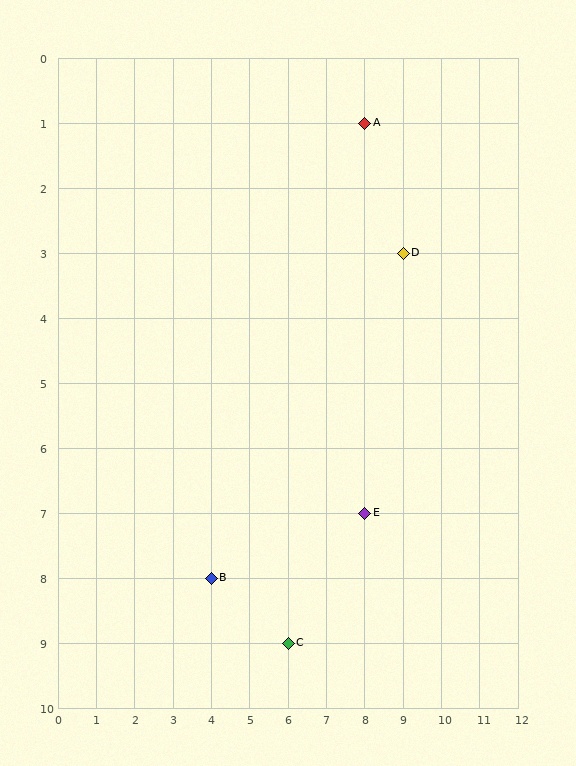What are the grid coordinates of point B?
Point B is at grid coordinates (4, 8).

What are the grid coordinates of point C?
Point C is at grid coordinates (6, 9).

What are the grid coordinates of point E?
Point E is at grid coordinates (8, 7).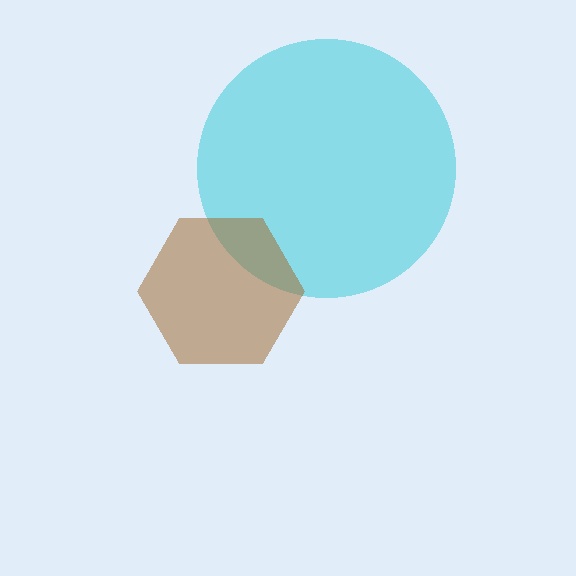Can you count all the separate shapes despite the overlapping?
Yes, there are 2 separate shapes.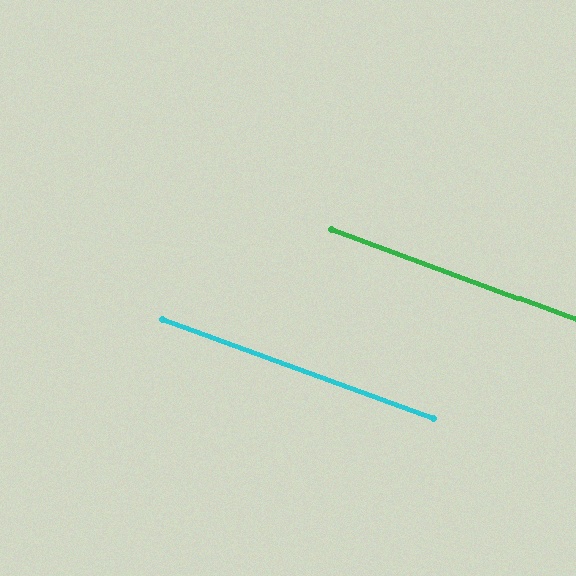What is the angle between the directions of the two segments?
Approximately 0 degrees.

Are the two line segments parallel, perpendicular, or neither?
Parallel — their directions differ by only 0.2°.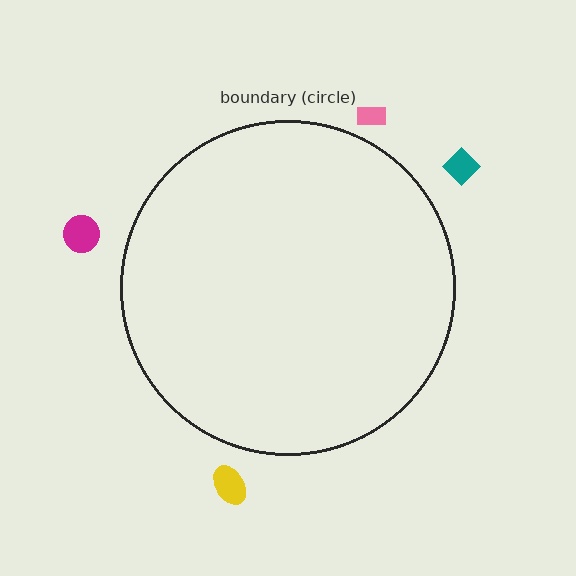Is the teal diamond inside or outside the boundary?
Outside.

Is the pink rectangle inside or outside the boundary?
Outside.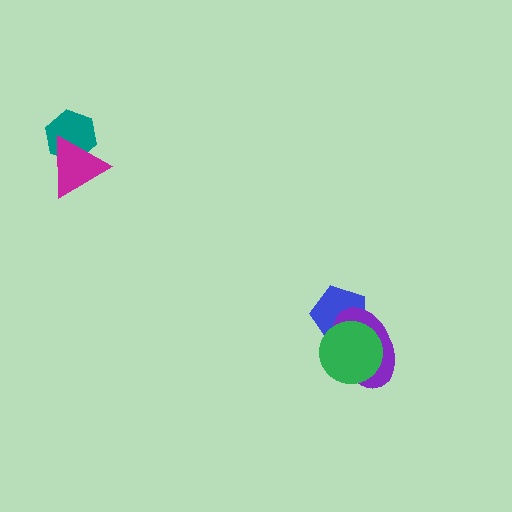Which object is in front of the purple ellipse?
The green circle is in front of the purple ellipse.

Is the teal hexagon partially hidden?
Yes, it is partially covered by another shape.